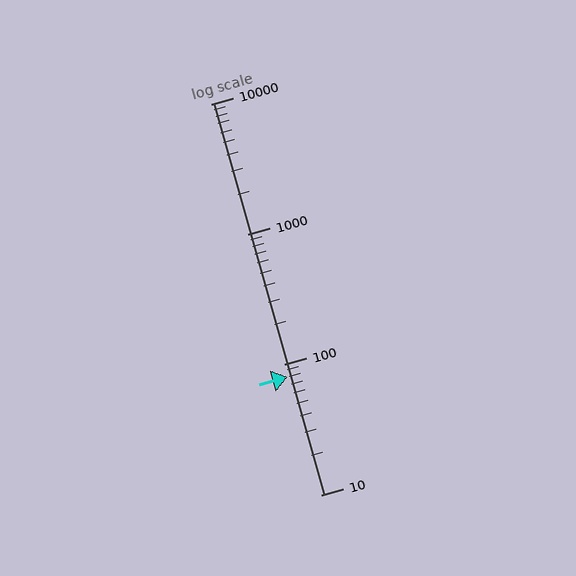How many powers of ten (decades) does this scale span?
The scale spans 3 decades, from 10 to 10000.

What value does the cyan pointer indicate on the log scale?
The pointer indicates approximately 80.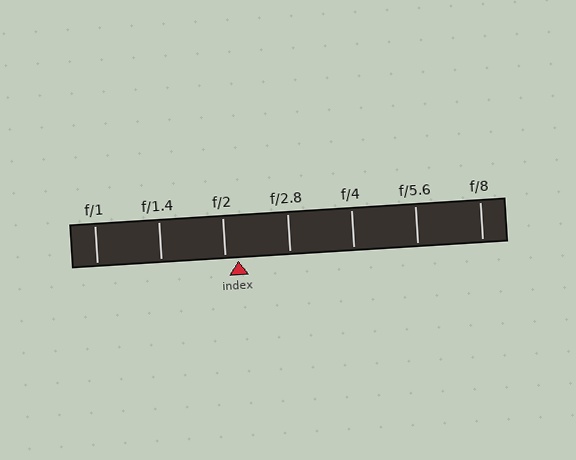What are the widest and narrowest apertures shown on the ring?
The widest aperture shown is f/1 and the narrowest is f/8.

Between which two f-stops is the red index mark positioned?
The index mark is between f/2 and f/2.8.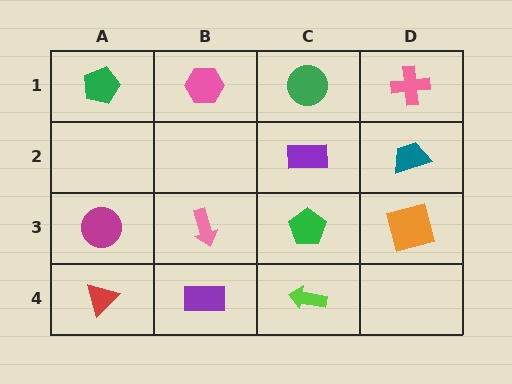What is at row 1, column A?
A green pentagon.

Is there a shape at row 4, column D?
No, that cell is empty.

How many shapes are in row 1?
4 shapes.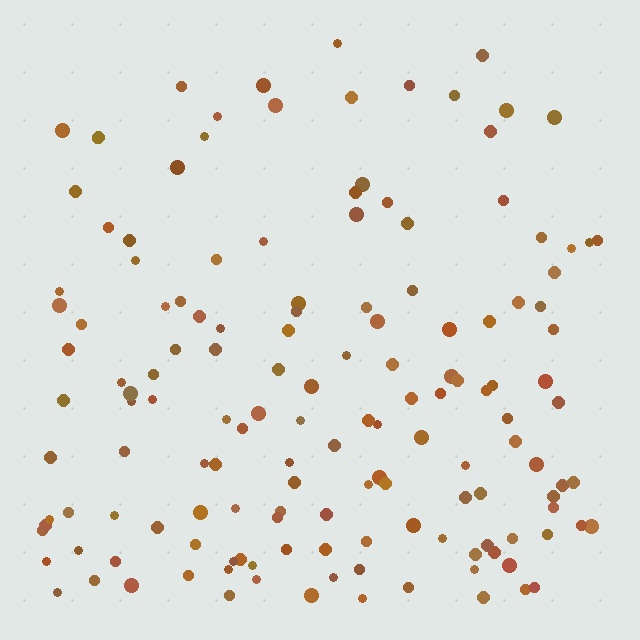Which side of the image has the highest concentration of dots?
The bottom.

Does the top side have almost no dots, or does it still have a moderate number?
Still a moderate number, just noticeably fewer than the bottom.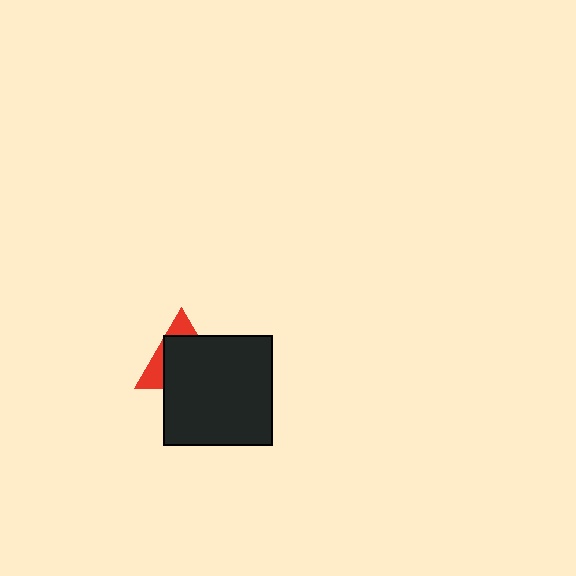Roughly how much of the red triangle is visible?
A small part of it is visible (roughly 32%).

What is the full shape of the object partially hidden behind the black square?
The partially hidden object is a red triangle.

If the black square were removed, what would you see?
You would see the complete red triangle.